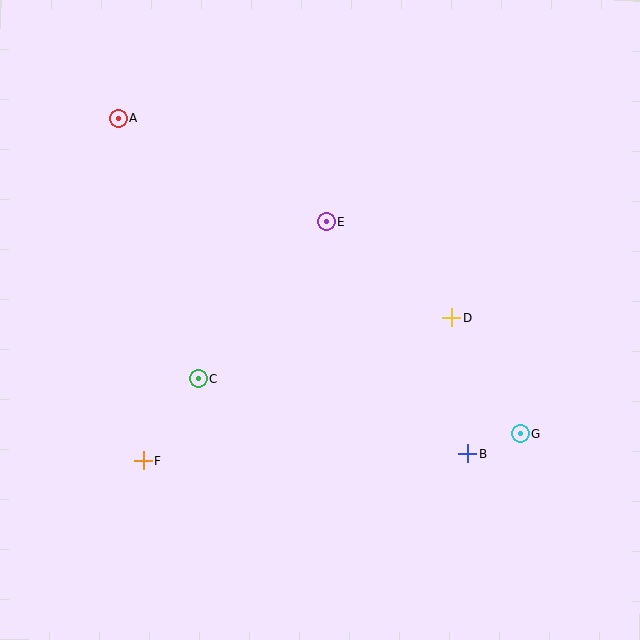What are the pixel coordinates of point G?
Point G is at (520, 434).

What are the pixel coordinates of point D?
Point D is at (452, 318).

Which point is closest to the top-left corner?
Point A is closest to the top-left corner.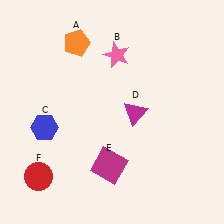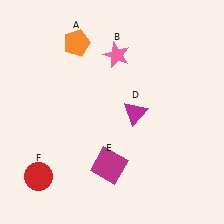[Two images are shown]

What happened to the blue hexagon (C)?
The blue hexagon (C) was removed in Image 2. It was in the bottom-left area of Image 1.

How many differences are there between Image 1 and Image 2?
There is 1 difference between the two images.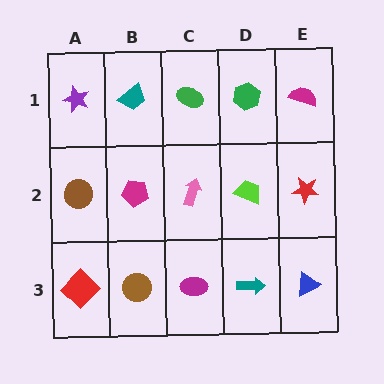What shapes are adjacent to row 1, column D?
A lime trapezoid (row 2, column D), a green ellipse (row 1, column C), a magenta semicircle (row 1, column E).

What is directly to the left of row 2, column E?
A lime trapezoid.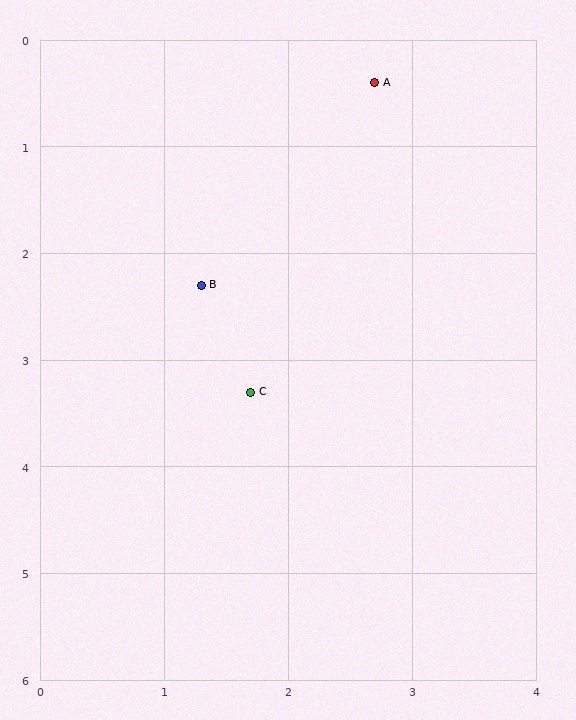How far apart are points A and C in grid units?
Points A and C are about 3.1 grid units apart.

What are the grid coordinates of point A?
Point A is at approximately (2.7, 0.4).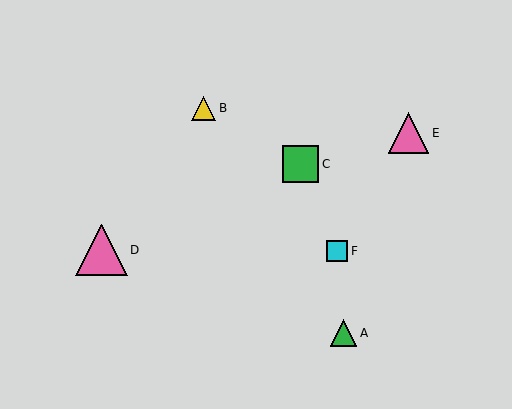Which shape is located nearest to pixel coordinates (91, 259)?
The pink triangle (labeled D) at (101, 250) is nearest to that location.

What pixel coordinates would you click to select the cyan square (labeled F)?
Click at (337, 251) to select the cyan square F.